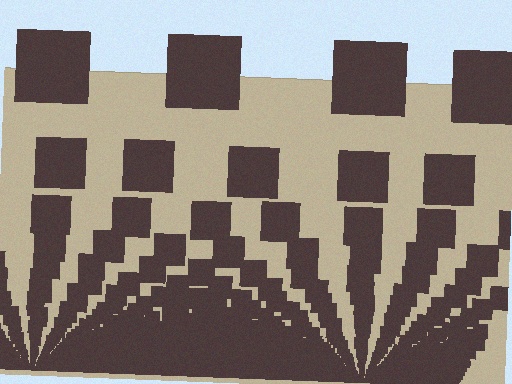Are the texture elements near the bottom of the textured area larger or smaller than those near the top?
Smaller. The gradient is inverted — elements near the bottom are smaller and denser.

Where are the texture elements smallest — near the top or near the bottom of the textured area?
Near the bottom.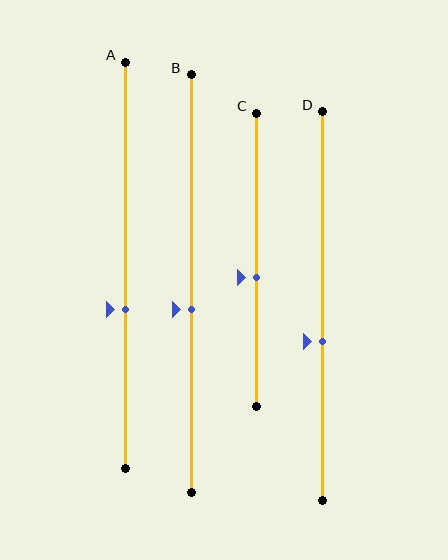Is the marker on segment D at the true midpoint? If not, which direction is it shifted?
No, the marker on segment D is shifted downward by about 9% of the segment length.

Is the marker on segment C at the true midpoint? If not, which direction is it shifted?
No, the marker on segment C is shifted downward by about 6% of the segment length.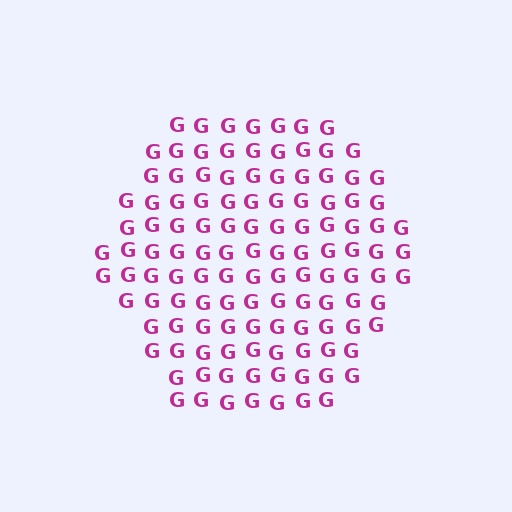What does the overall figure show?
The overall figure shows a hexagon.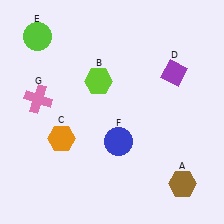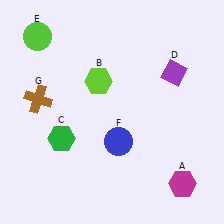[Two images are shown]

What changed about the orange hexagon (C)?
In Image 1, C is orange. In Image 2, it changed to green.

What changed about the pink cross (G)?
In Image 1, G is pink. In Image 2, it changed to brown.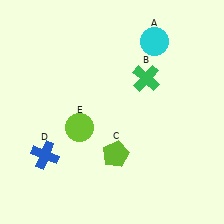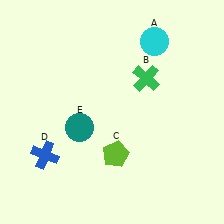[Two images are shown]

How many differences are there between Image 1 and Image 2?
There is 1 difference between the two images.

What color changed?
The circle (E) changed from lime in Image 1 to teal in Image 2.